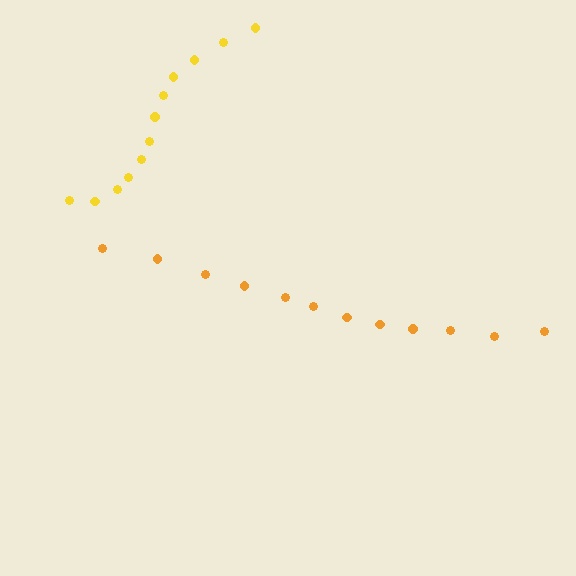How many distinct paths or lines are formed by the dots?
There are 2 distinct paths.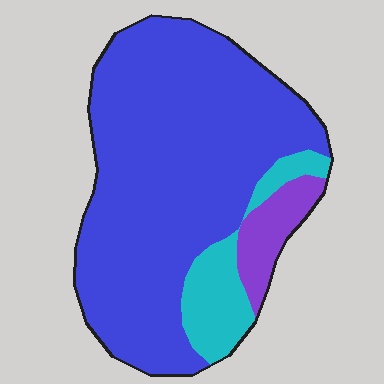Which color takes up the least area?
Purple, at roughly 10%.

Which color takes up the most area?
Blue, at roughly 80%.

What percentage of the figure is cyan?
Cyan covers 13% of the figure.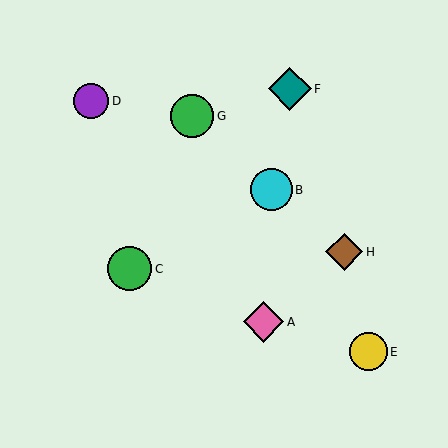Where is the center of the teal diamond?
The center of the teal diamond is at (290, 89).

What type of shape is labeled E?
Shape E is a yellow circle.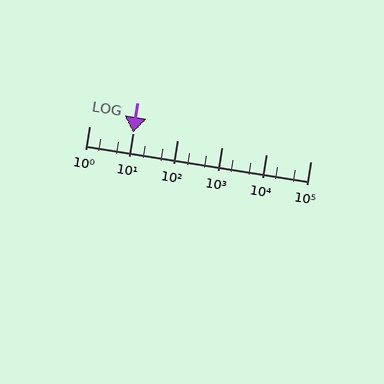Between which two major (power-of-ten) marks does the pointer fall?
The pointer is between 1 and 10.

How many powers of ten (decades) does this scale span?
The scale spans 5 decades, from 1 to 100000.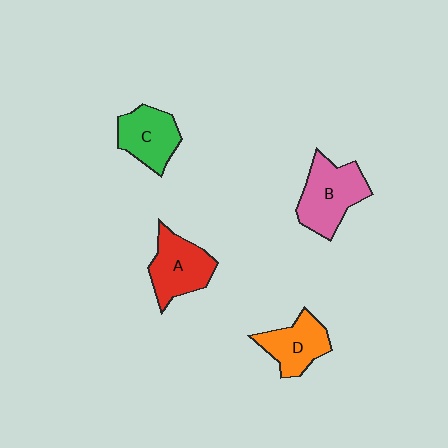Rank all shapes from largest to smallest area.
From largest to smallest: B (pink), A (red), C (green), D (orange).